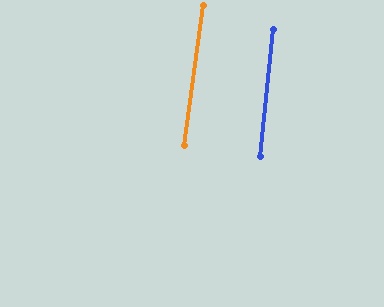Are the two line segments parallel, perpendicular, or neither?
Parallel — their directions differ by only 1.7°.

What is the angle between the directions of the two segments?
Approximately 2 degrees.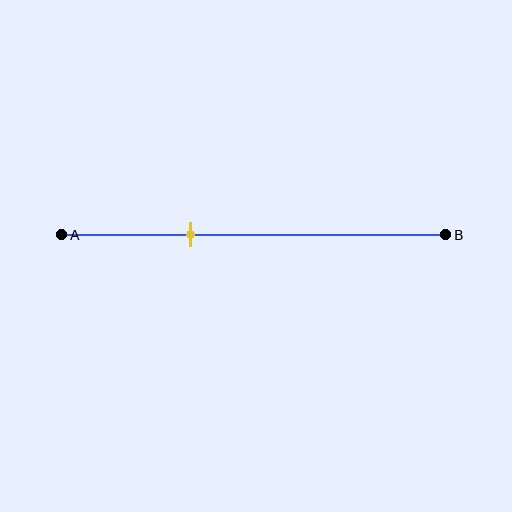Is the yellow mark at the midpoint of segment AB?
No, the mark is at about 35% from A, not at the 50% midpoint.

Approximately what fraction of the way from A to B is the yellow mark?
The yellow mark is approximately 35% of the way from A to B.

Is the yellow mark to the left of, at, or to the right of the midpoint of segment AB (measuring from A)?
The yellow mark is to the left of the midpoint of segment AB.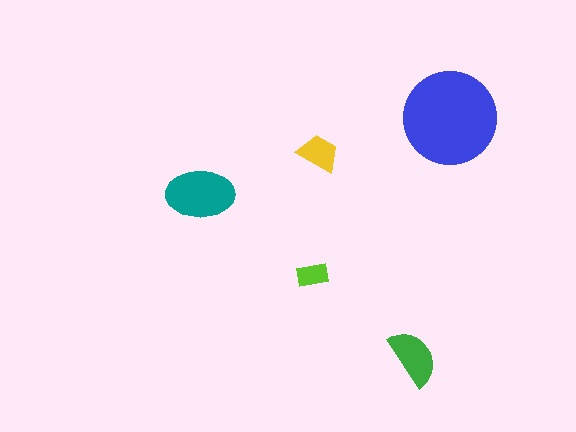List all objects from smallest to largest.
The lime rectangle, the yellow trapezoid, the green semicircle, the teal ellipse, the blue circle.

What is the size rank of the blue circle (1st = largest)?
1st.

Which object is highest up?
The blue circle is topmost.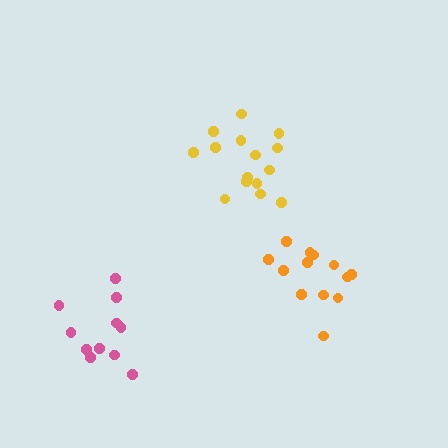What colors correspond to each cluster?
The clusters are colored: yellow, orange, pink.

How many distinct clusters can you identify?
There are 3 distinct clusters.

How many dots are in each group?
Group 1: 15 dots, Group 2: 14 dots, Group 3: 11 dots (40 total).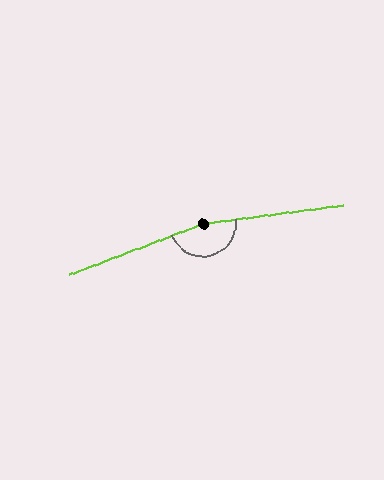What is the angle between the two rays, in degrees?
Approximately 166 degrees.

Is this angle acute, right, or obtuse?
It is obtuse.